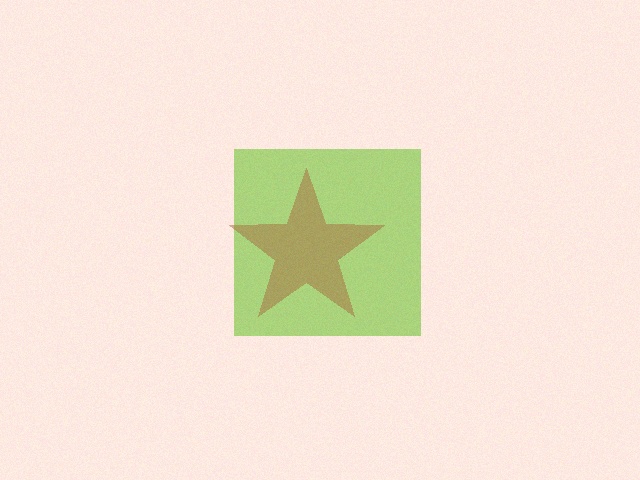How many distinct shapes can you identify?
There are 2 distinct shapes: a lime square, a brown star.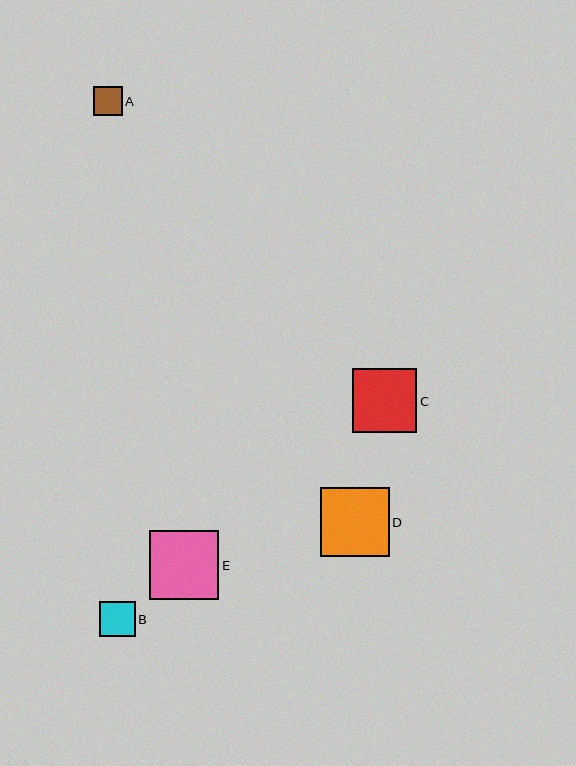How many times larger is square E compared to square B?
Square E is approximately 1.9 times the size of square B.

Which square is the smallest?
Square A is the smallest with a size of approximately 29 pixels.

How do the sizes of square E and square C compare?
Square E and square C are approximately the same size.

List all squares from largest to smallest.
From largest to smallest: E, D, C, B, A.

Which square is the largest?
Square E is the largest with a size of approximately 69 pixels.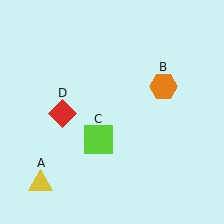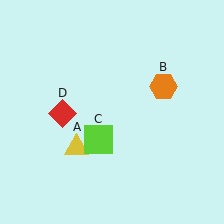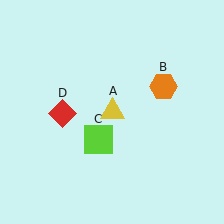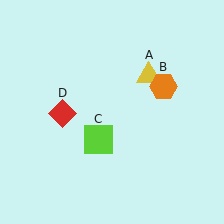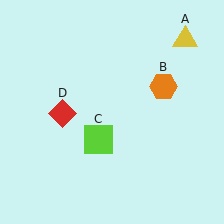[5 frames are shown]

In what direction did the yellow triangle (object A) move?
The yellow triangle (object A) moved up and to the right.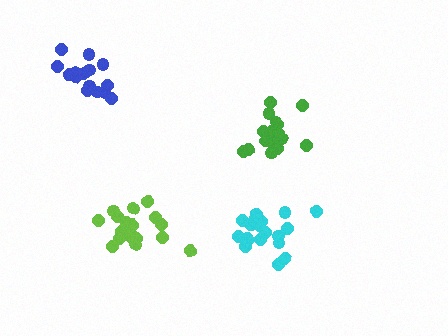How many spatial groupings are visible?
There are 4 spatial groupings.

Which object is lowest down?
The lime cluster is bottommost.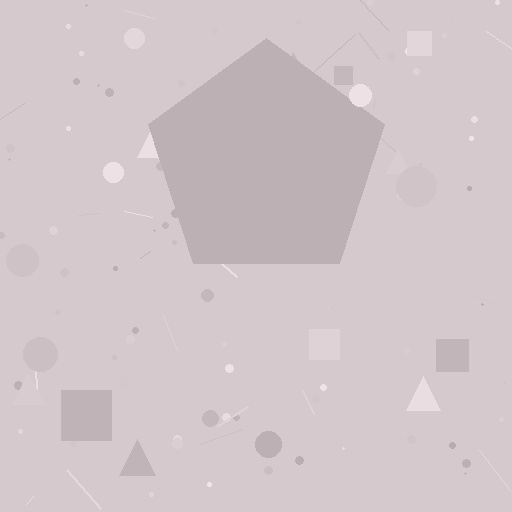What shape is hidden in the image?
A pentagon is hidden in the image.